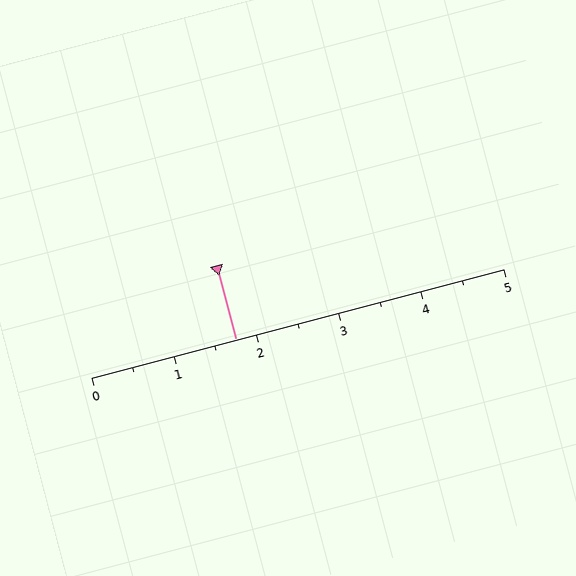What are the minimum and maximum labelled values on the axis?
The axis runs from 0 to 5.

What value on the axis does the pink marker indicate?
The marker indicates approximately 1.8.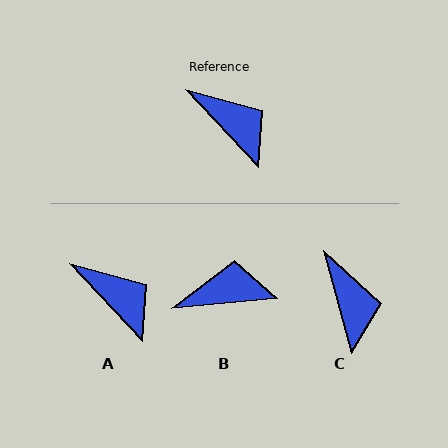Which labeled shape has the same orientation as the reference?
A.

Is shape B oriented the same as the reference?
No, it is off by about 52 degrees.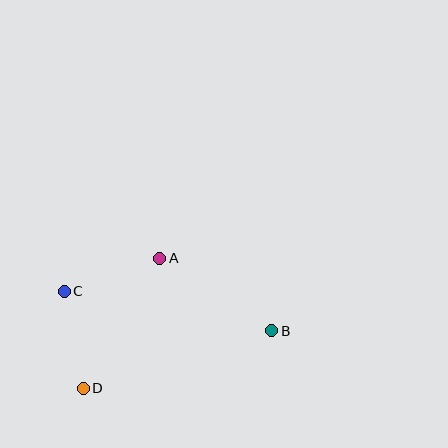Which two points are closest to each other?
Points C and D are closest to each other.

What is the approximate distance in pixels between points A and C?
The distance between A and C is approximately 101 pixels.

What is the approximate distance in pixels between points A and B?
The distance between A and B is approximately 134 pixels.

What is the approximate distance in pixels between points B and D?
The distance between B and D is approximately 197 pixels.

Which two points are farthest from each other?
Points B and C are farthest from each other.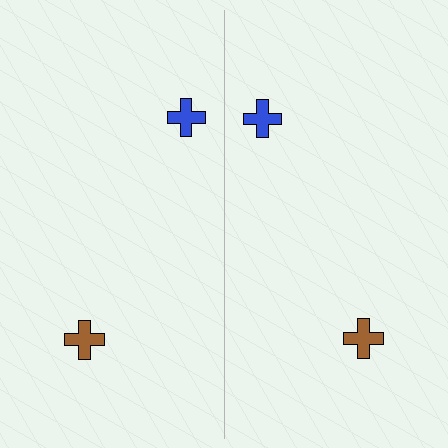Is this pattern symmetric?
Yes, this pattern has bilateral (reflection) symmetry.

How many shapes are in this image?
There are 4 shapes in this image.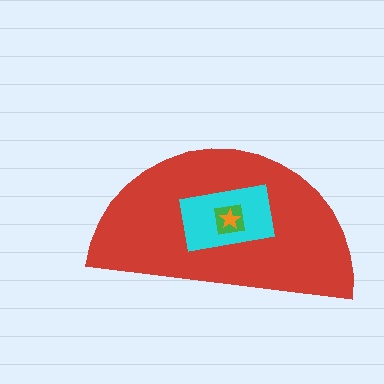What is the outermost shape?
The red semicircle.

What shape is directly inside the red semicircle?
The cyan rectangle.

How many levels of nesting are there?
4.